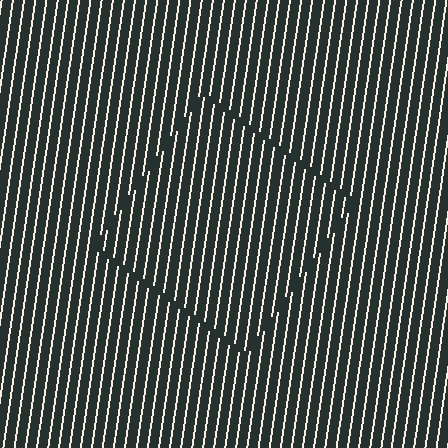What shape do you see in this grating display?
An illusory square. The interior of the shape contains the same grating, shifted by half a period — the contour is defined by the phase discontinuity where line-ends from the inner and outer gratings abut.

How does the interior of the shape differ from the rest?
The interior of the shape contains the same grating, shifted by half a period — the contour is defined by the phase discontinuity where line-ends from the inner and outer gratings abut.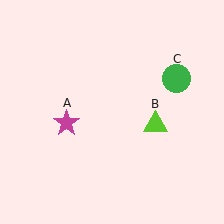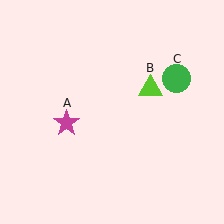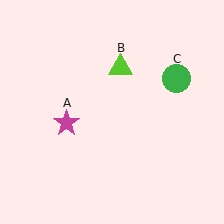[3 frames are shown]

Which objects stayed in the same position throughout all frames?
Magenta star (object A) and green circle (object C) remained stationary.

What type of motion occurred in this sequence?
The lime triangle (object B) rotated counterclockwise around the center of the scene.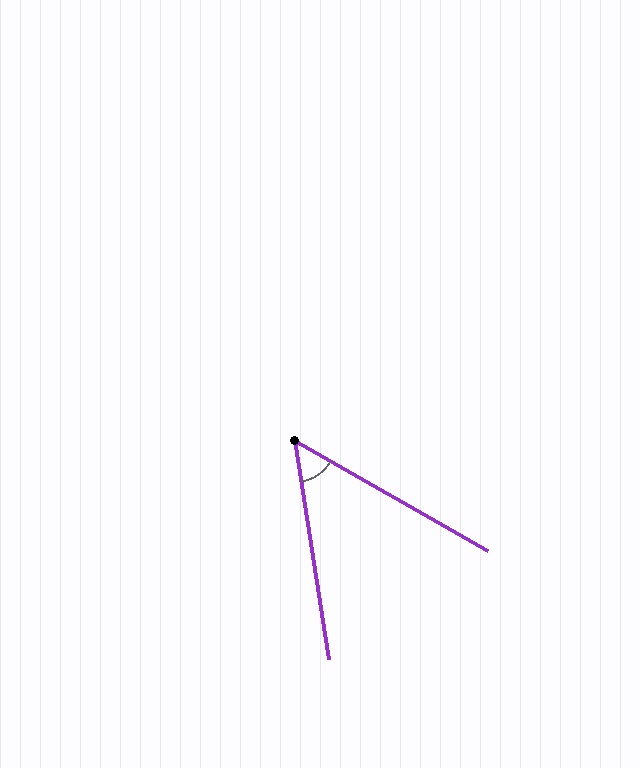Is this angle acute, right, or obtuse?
It is acute.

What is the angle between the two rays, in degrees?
Approximately 51 degrees.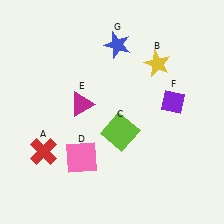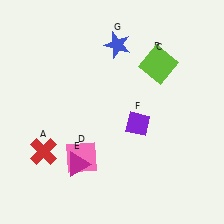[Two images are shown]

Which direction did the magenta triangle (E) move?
The magenta triangle (E) moved down.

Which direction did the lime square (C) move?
The lime square (C) moved up.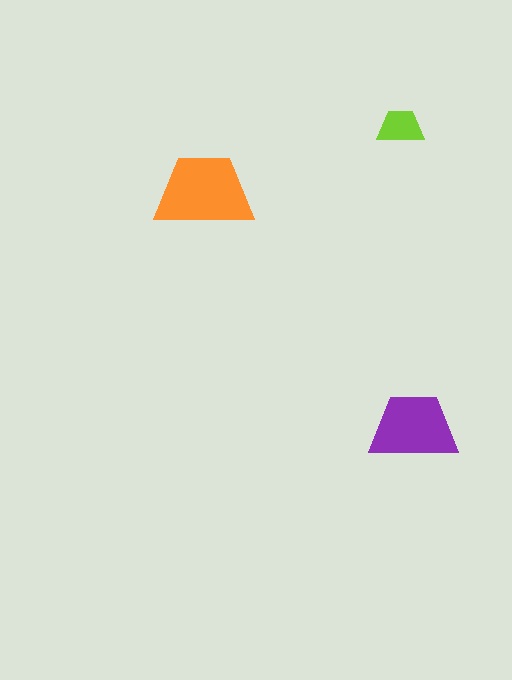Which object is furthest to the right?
The purple trapezoid is rightmost.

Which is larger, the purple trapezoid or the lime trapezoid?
The purple one.